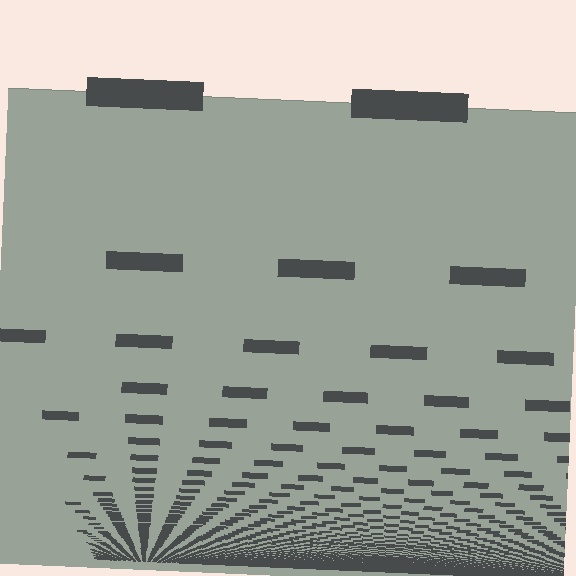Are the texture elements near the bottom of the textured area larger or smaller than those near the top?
Smaller. The gradient is inverted — elements near the bottom are smaller and denser.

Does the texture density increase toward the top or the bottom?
Density increases toward the bottom.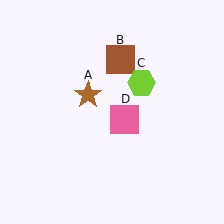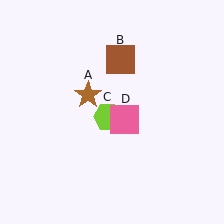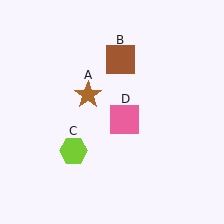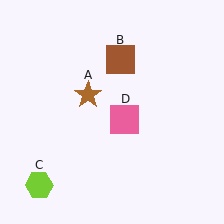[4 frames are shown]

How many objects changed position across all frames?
1 object changed position: lime hexagon (object C).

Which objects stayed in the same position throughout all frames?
Brown star (object A) and brown square (object B) and pink square (object D) remained stationary.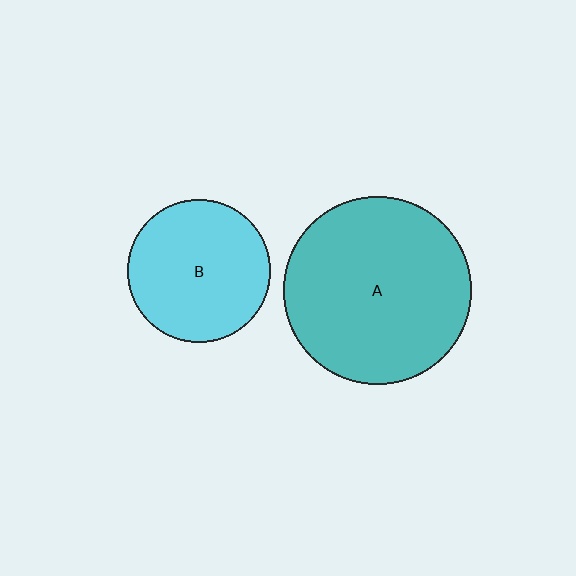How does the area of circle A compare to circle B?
Approximately 1.7 times.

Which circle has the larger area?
Circle A (teal).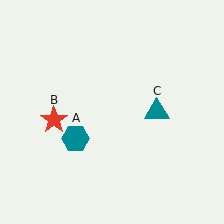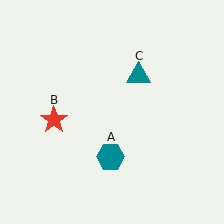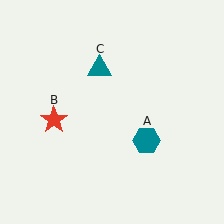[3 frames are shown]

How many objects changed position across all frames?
2 objects changed position: teal hexagon (object A), teal triangle (object C).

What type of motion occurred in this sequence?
The teal hexagon (object A), teal triangle (object C) rotated counterclockwise around the center of the scene.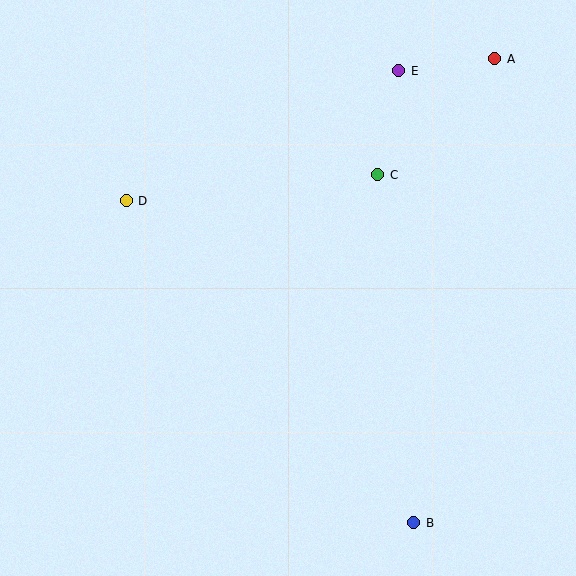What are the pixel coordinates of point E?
Point E is at (399, 71).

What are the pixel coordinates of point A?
Point A is at (495, 59).